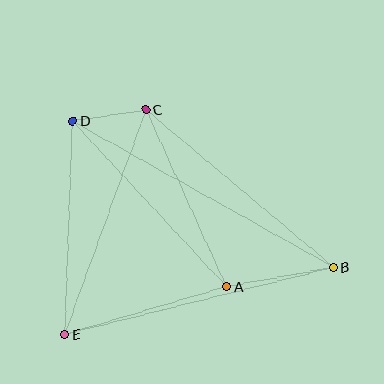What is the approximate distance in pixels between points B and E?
The distance between B and E is approximately 277 pixels.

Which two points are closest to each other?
Points C and D are closest to each other.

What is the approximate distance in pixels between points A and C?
The distance between A and C is approximately 194 pixels.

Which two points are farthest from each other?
Points B and D are farthest from each other.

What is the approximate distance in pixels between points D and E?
The distance between D and E is approximately 214 pixels.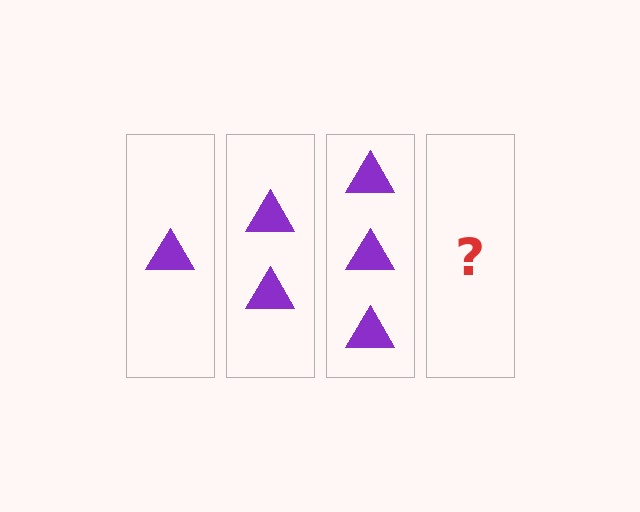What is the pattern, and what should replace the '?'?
The pattern is that each step adds one more triangle. The '?' should be 4 triangles.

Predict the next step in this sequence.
The next step is 4 triangles.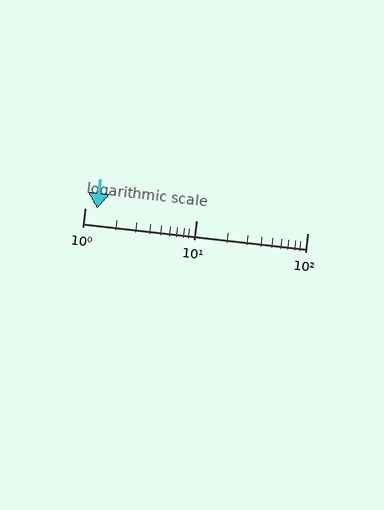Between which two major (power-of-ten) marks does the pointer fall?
The pointer is between 1 and 10.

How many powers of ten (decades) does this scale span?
The scale spans 2 decades, from 1 to 100.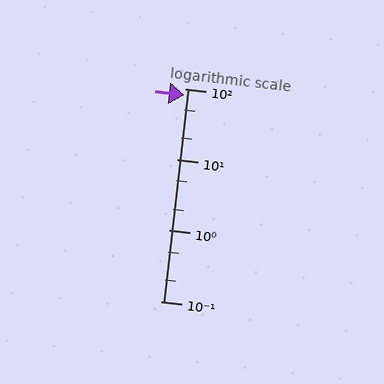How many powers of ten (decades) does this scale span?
The scale spans 3 decades, from 0.1 to 100.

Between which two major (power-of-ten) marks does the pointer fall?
The pointer is between 10 and 100.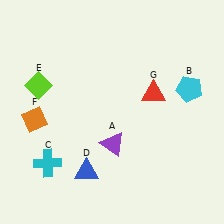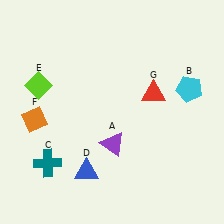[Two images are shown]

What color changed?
The cross (C) changed from cyan in Image 1 to teal in Image 2.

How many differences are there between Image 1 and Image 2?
There is 1 difference between the two images.